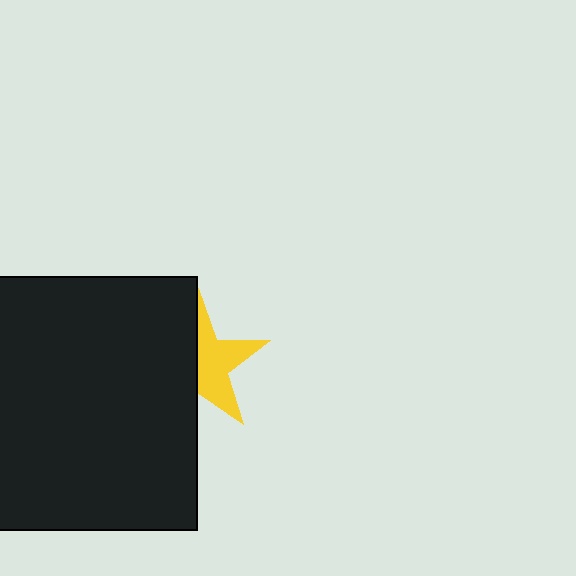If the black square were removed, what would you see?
You would see the complete yellow star.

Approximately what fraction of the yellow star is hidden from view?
Roughly 48% of the yellow star is hidden behind the black square.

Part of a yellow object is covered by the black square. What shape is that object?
It is a star.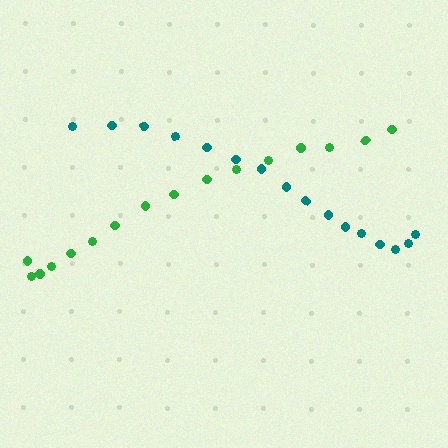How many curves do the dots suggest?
There are 2 distinct paths.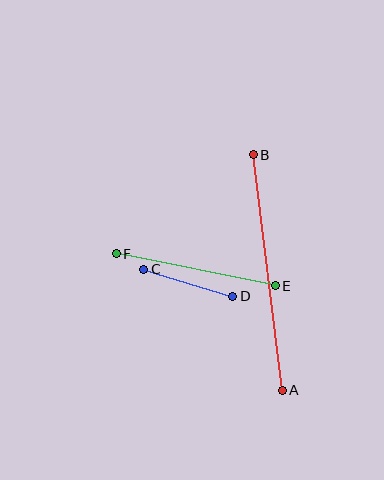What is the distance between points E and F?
The distance is approximately 162 pixels.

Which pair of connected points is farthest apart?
Points A and B are farthest apart.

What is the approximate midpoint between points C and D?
The midpoint is at approximately (188, 283) pixels.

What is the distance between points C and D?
The distance is approximately 93 pixels.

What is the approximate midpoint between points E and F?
The midpoint is at approximately (196, 270) pixels.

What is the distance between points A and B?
The distance is approximately 237 pixels.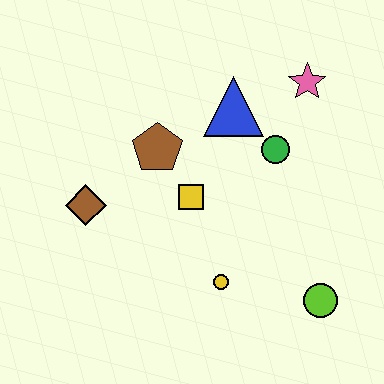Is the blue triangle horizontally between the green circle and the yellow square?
Yes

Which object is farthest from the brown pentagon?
The lime circle is farthest from the brown pentagon.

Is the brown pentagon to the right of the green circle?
No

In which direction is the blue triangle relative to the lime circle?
The blue triangle is above the lime circle.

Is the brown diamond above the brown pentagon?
No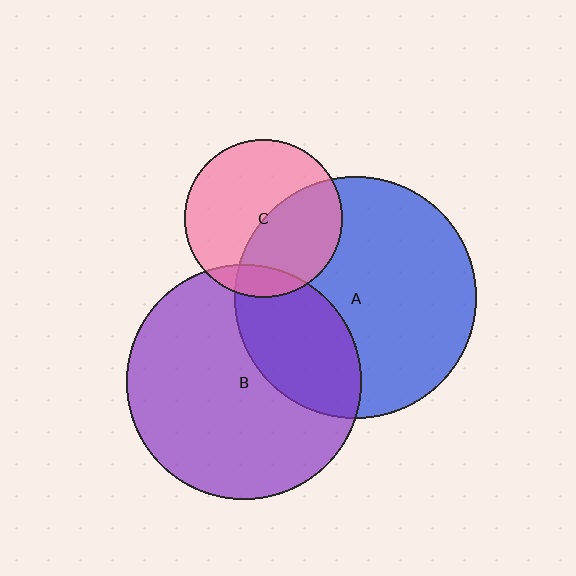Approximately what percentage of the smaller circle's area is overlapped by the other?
Approximately 30%.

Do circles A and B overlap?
Yes.